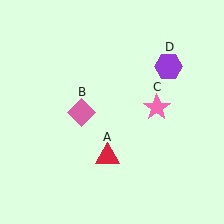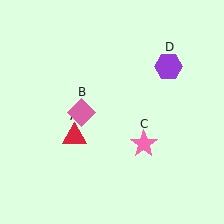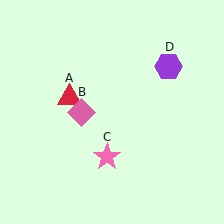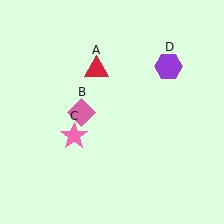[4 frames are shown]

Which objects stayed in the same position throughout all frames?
Pink diamond (object B) and purple hexagon (object D) remained stationary.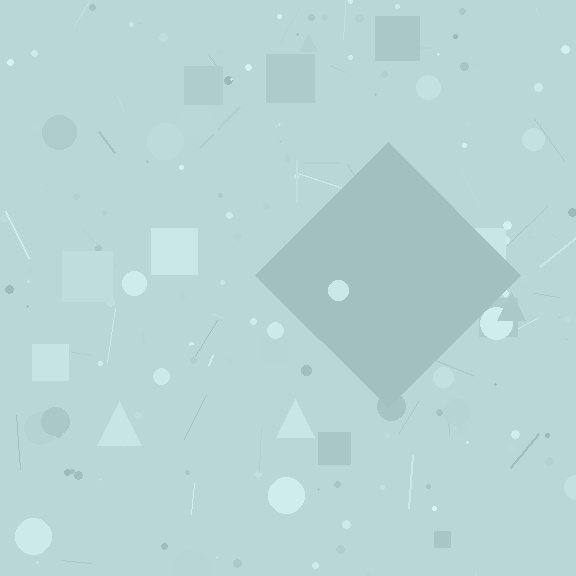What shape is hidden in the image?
A diamond is hidden in the image.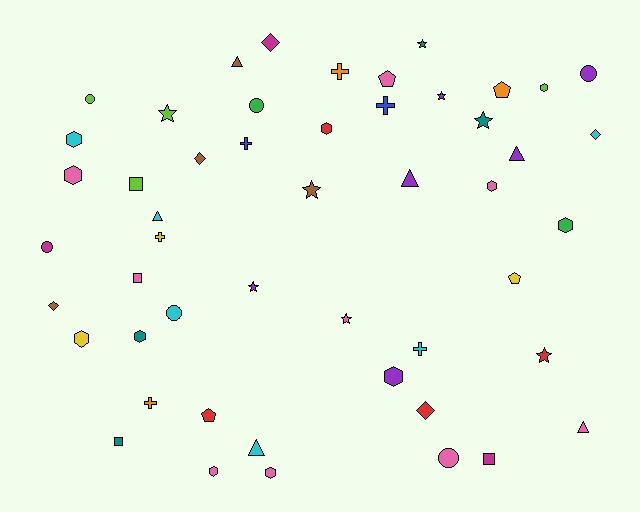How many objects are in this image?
There are 50 objects.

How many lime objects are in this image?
There are 4 lime objects.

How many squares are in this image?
There are 4 squares.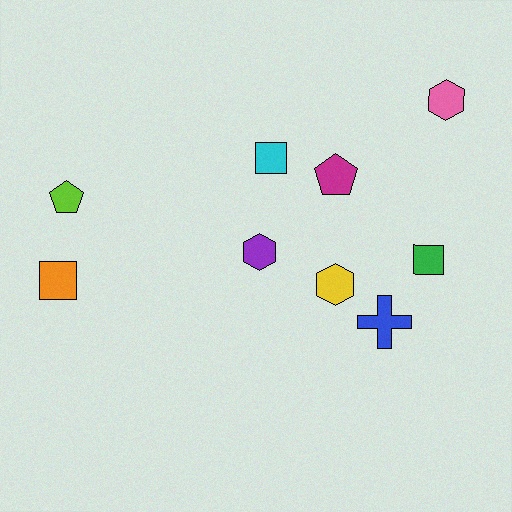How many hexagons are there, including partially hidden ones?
There are 3 hexagons.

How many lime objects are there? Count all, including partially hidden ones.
There is 1 lime object.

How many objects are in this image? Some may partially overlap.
There are 9 objects.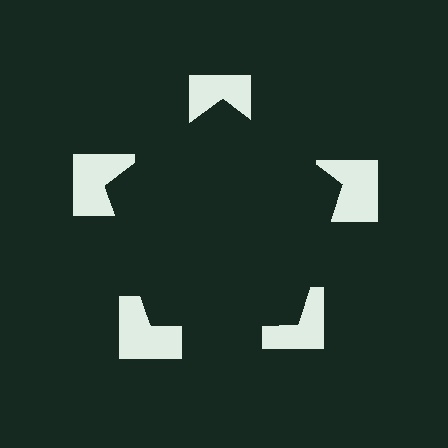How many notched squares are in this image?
There are 5 — one at each vertex of the illusory pentagon.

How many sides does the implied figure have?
5 sides.